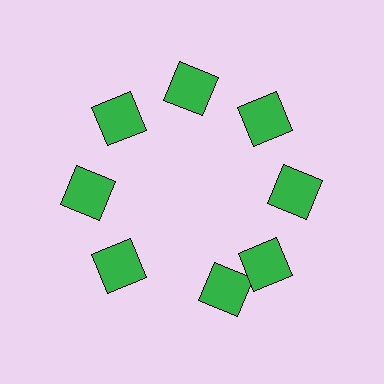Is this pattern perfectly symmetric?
No. The 8 green squares are arranged in a ring, but one element near the 6 o'clock position is rotated out of alignment along the ring, breaking the 8-fold rotational symmetry.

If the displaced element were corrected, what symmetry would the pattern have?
It would have 8-fold rotational symmetry — the pattern would map onto itself every 45 degrees.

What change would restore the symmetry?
The symmetry would be restored by rotating it back into even spacing with its neighbors so that all 8 squares sit at equal angles and equal distance from the center.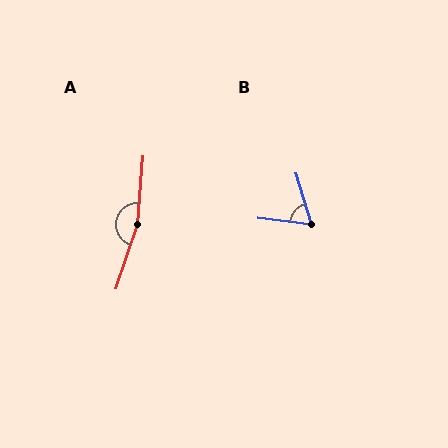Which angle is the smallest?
B, at approximately 67 degrees.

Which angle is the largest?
A, at approximately 166 degrees.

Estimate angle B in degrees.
Approximately 67 degrees.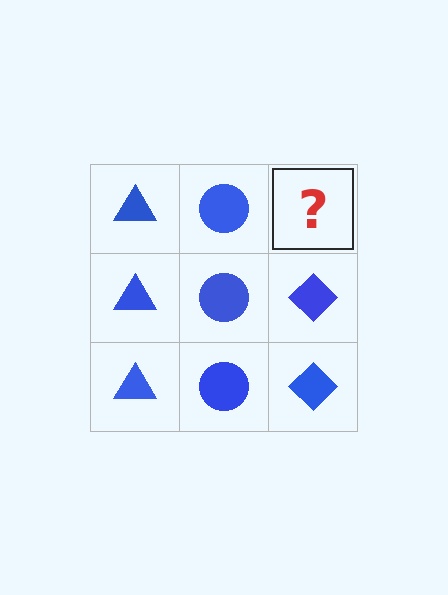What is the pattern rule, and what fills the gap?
The rule is that each column has a consistent shape. The gap should be filled with a blue diamond.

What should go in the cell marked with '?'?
The missing cell should contain a blue diamond.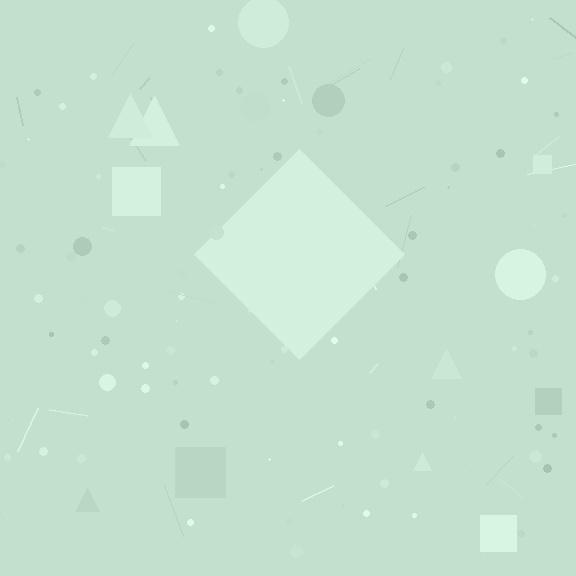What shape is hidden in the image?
A diamond is hidden in the image.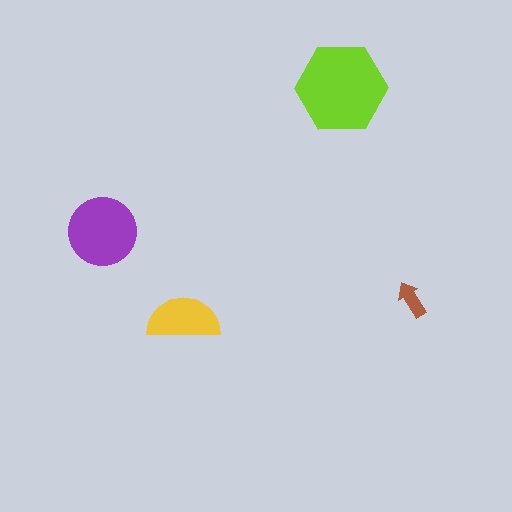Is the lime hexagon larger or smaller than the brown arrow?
Larger.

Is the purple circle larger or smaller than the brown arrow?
Larger.